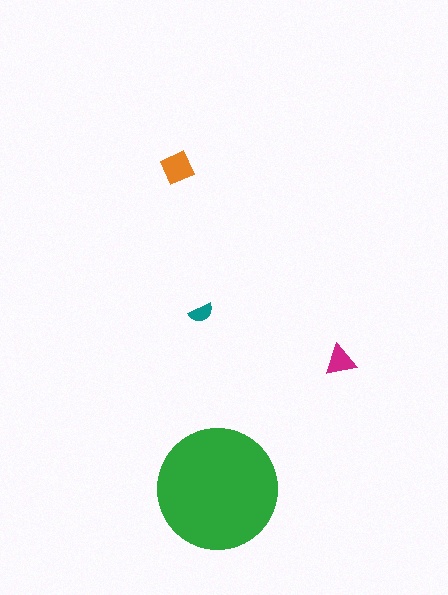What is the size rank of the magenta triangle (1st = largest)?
3rd.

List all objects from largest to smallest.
The green circle, the orange diamond, the magenta triangle, the teal semicircle.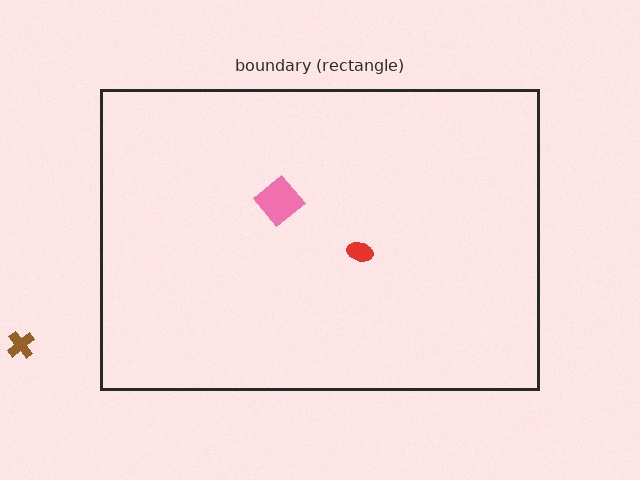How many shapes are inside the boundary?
2 inside, 1 outside.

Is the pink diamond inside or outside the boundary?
Inside.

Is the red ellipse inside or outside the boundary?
Inside.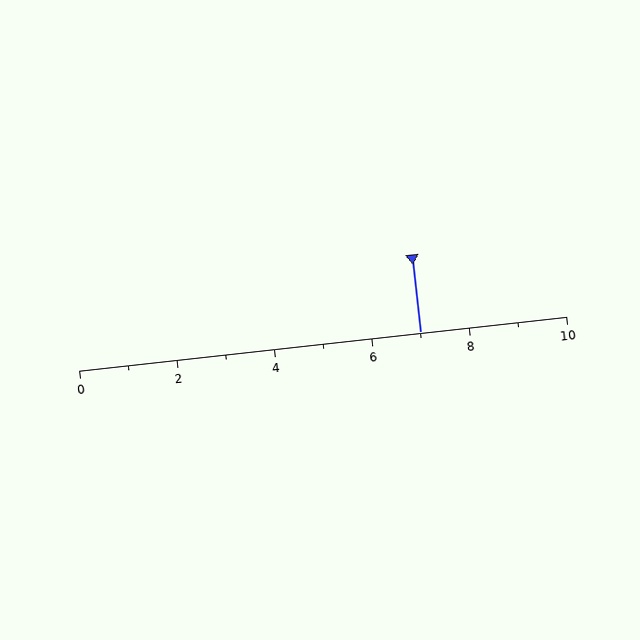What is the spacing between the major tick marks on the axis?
The major ticks are spaced 2 apart.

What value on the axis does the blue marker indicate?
The marker indicates approximately 7.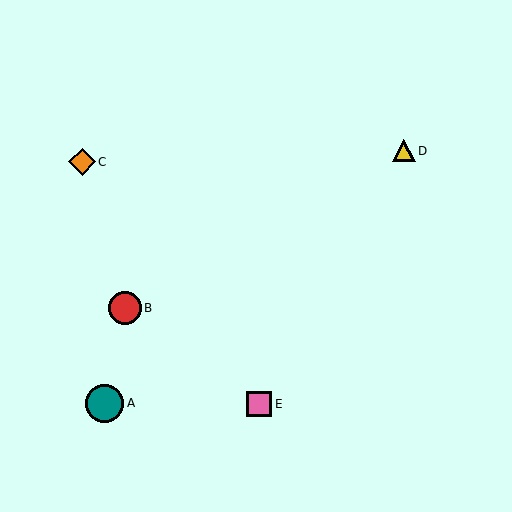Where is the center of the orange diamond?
The center of the orange diamond is at (82, 162).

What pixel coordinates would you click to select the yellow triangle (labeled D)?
Click at (404, 151) to select the yellow triangle D.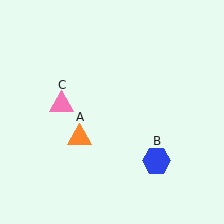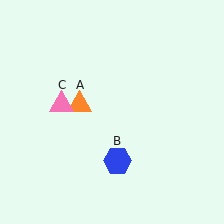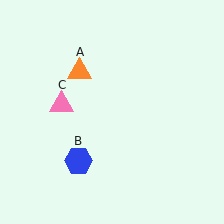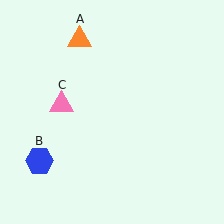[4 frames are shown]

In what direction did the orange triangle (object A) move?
The orange triangle (object A) moved up.